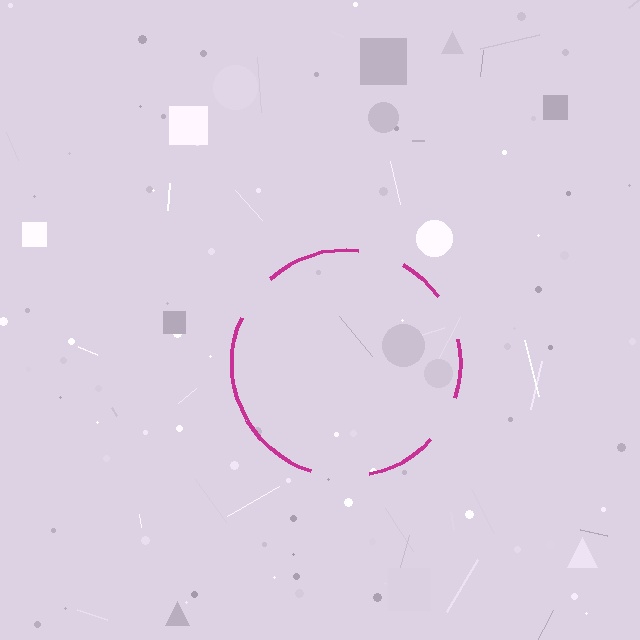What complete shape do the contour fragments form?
The contour fragments form a circle.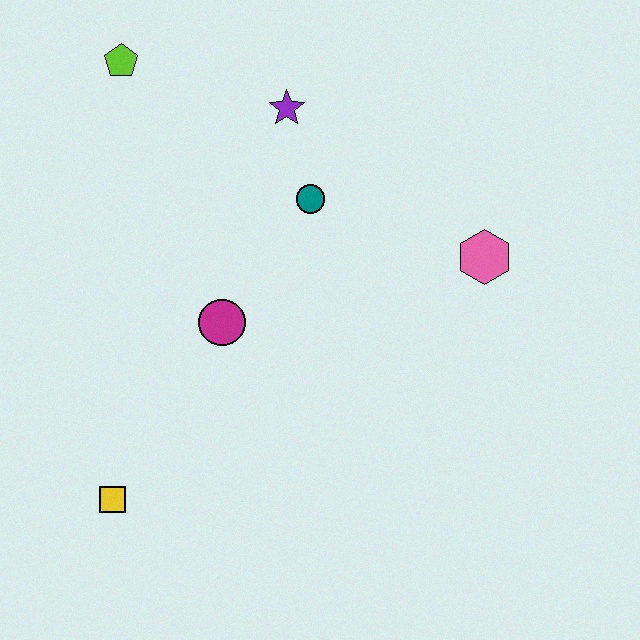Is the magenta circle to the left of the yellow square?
No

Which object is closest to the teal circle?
The purple star is closest to the teal circle.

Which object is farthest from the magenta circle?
The lime pentagon is farthest from the magenta circle.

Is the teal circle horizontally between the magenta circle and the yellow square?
No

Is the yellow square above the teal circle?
No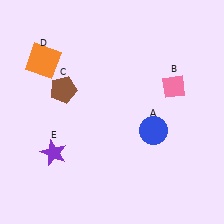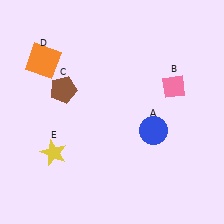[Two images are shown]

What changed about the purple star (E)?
In Image 1, E is purple. In Image 2, it changed to yellow.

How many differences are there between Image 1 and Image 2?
There is 1 difference between the two images.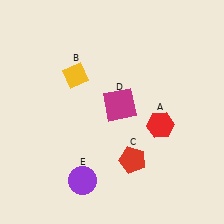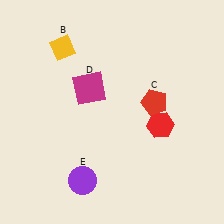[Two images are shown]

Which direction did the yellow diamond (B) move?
The yellow diamond (B) moved up.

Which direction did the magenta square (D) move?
The magenta square (D) moved left.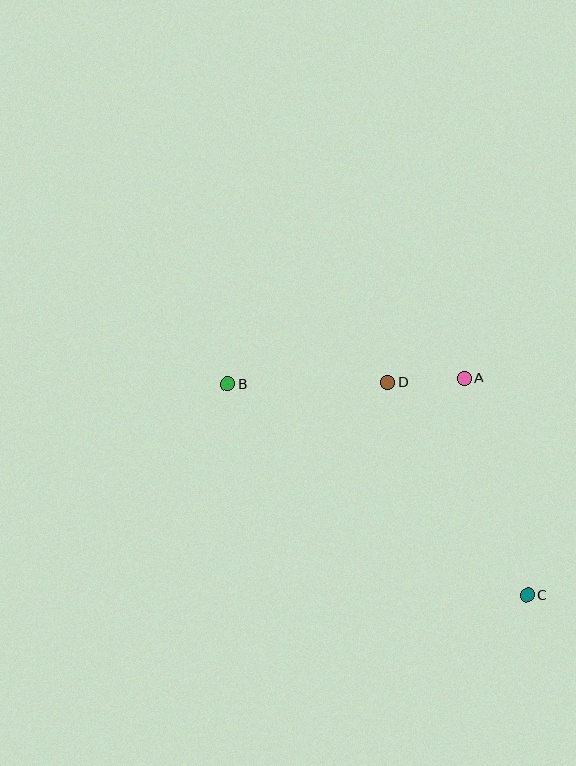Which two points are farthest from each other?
Points B and C are farthest from each other.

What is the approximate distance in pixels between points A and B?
The distance between A and B is approximately 237 pixels.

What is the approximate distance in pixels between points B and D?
The distance between B and D is approximately 160 pixels.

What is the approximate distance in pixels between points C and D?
The distance between C and D is approximately 254 pixels.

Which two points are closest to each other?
Points A and D are closest to each other.